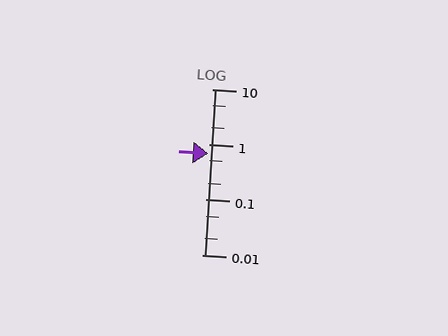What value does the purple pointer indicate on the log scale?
The pointer indicates approximately 0.69.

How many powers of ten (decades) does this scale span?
The scale spans 3 decades, from 0.01 to 10.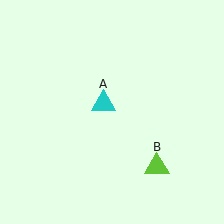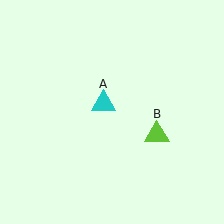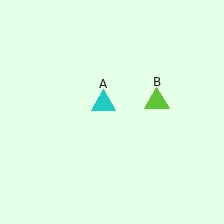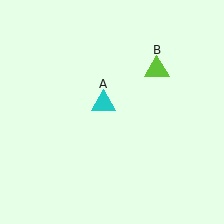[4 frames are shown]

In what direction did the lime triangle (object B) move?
The lime triangle (object B) moved up.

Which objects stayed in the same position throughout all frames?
Cyan triangle (object A) remained stationary.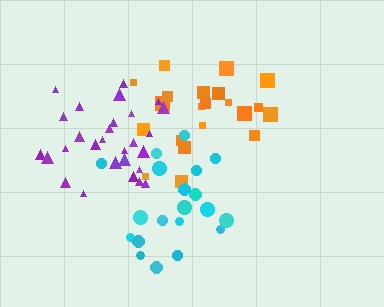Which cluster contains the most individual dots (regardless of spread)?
Purple (28).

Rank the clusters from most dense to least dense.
purple, orange, cyan.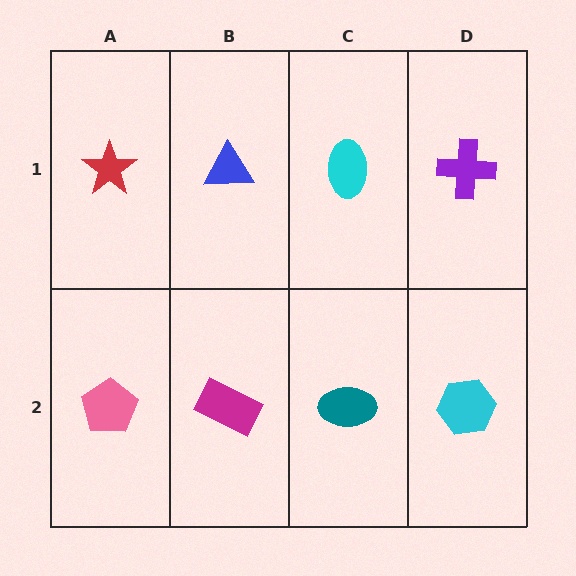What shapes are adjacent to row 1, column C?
A teal ellipse (row 2, column C), a blue triangle (row 1, column B), a purple cross (row 1, column D).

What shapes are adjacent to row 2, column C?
A cyan ellipse (row 1, column C), a magenta rectangle (row 2, column B), a cyan hexagon (row 2, column D).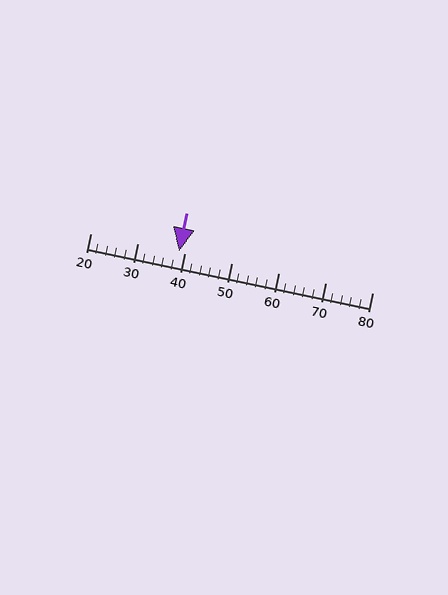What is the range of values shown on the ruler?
The ruler shows values from 20 to 80.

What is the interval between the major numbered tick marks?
The major tick marks are spaced 10 units apart.